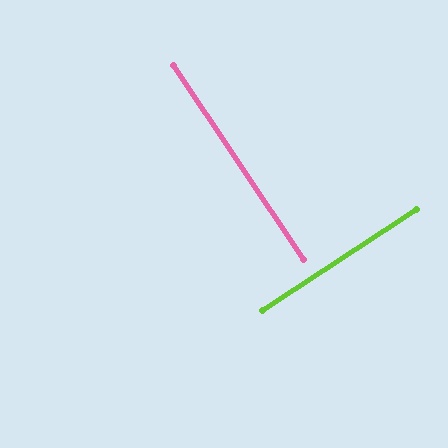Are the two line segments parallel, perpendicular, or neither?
Perpendicular — they meet at approximately 90°.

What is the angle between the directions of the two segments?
Approximately 90 degrees.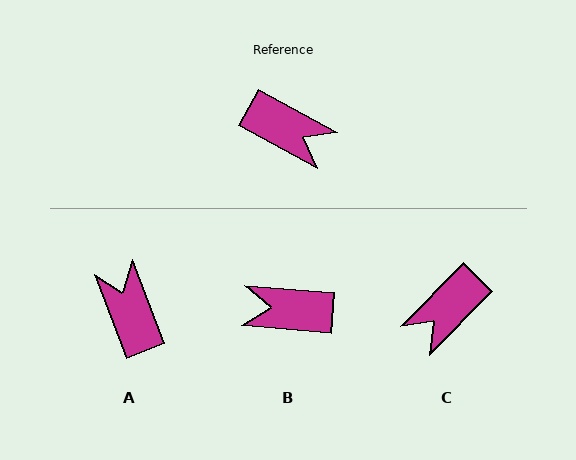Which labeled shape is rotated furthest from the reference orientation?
B, about 157 degrees away.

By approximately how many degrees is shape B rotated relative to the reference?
Approximately 157 degrees clockwise.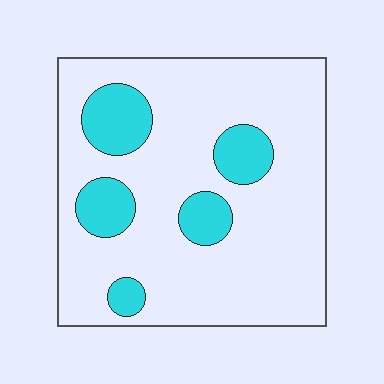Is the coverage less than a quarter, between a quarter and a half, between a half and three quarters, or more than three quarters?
Less than a quarter.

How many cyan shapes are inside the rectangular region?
5.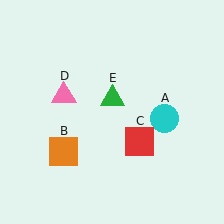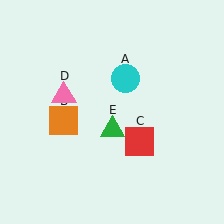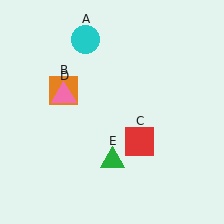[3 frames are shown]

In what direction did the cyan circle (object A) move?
The cyan circle (object A) moved up and to the left.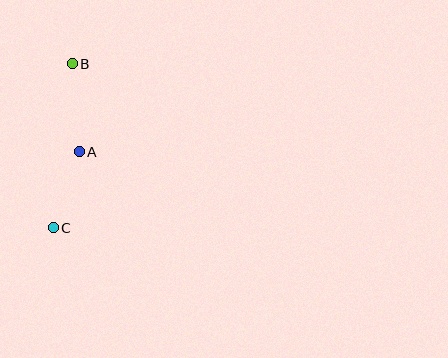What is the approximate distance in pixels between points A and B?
The distance between A and B is approximately 88 pixels.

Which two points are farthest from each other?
Points B and C are farthest from each other.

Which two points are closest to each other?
Points A and C are closest to each other.